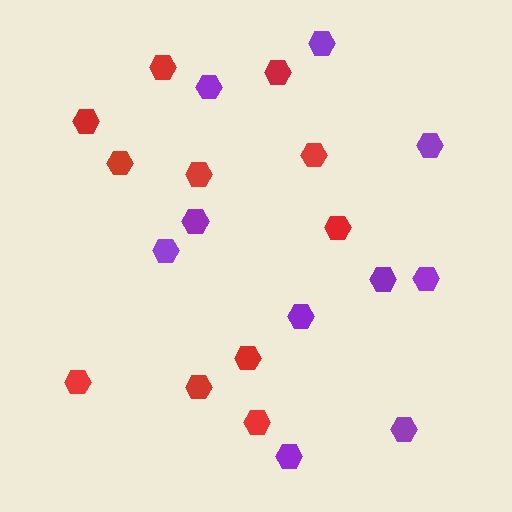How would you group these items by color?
There are 2 groups: one group of red hexagons (11) and one group of purple hexagons (10).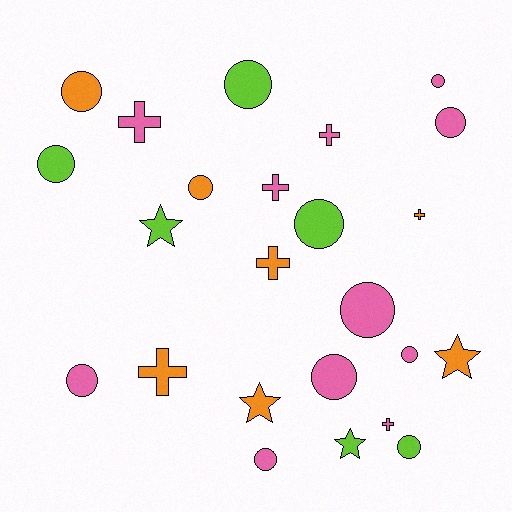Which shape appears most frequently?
Circle, with 13 objects.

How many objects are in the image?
There are 24 objects.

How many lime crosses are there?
There are no lime crosses.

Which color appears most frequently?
Pink, with 11 objects.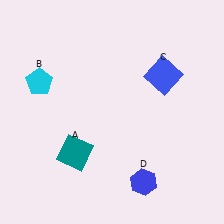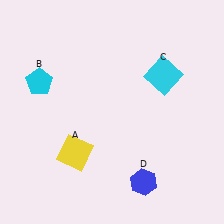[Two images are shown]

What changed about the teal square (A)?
In Image 1, A is teal. In Image 2, it changed to yellow.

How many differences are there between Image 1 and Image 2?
There are 2 differences between the two images.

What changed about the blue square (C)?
In Image 1, C is blue. In Image 2, it changed to cyan.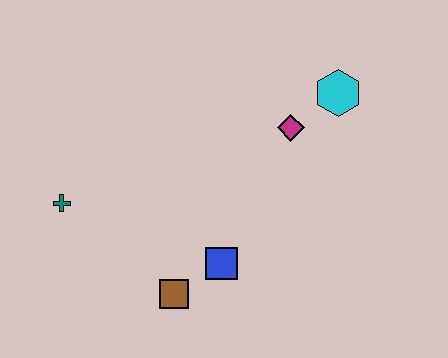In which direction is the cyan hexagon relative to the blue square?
The cyan hexagon is above the blue square.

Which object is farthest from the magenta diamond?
The teal cross is farthest from the magenta diamond.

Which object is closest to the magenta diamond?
The cyan hexagon is closest to the magenta diamond.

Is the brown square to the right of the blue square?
No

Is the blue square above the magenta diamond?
No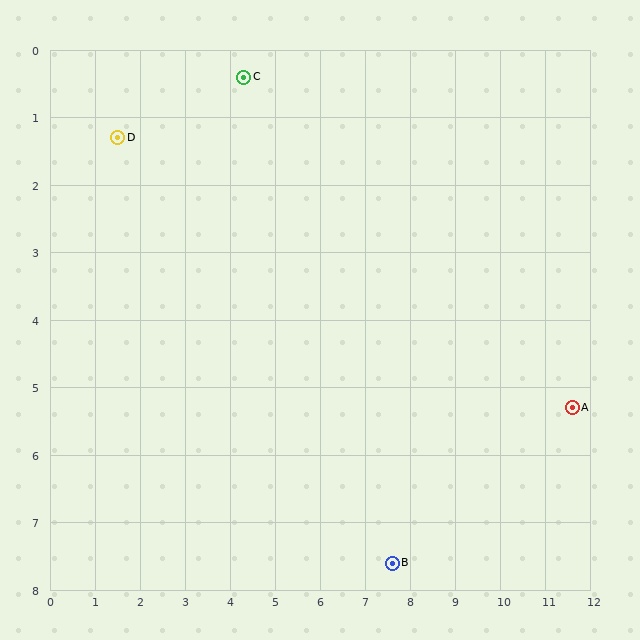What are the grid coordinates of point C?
Point C is at approximately (4.3, 0.4).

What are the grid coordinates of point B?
Point B is at approximately (7.6, 7.6).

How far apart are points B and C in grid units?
Points B and C are about 7.9 grid units apart.